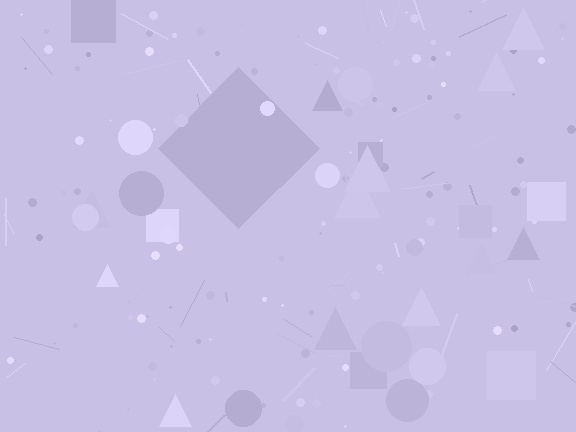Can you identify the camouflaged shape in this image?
The camouflaged shape is a diamond.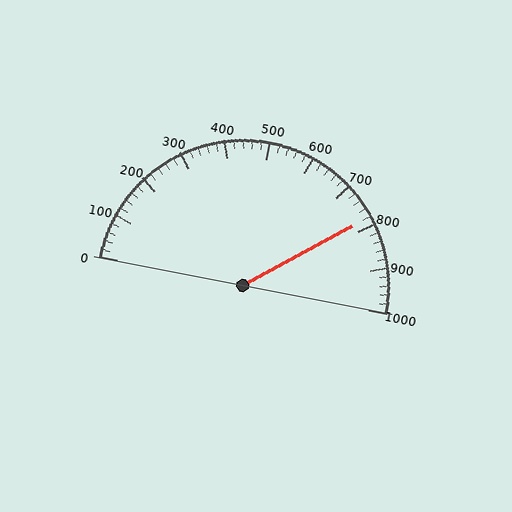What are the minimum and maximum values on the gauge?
The gauge ranges from 0 to 1000.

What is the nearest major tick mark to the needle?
The nearest major tick mark is 800.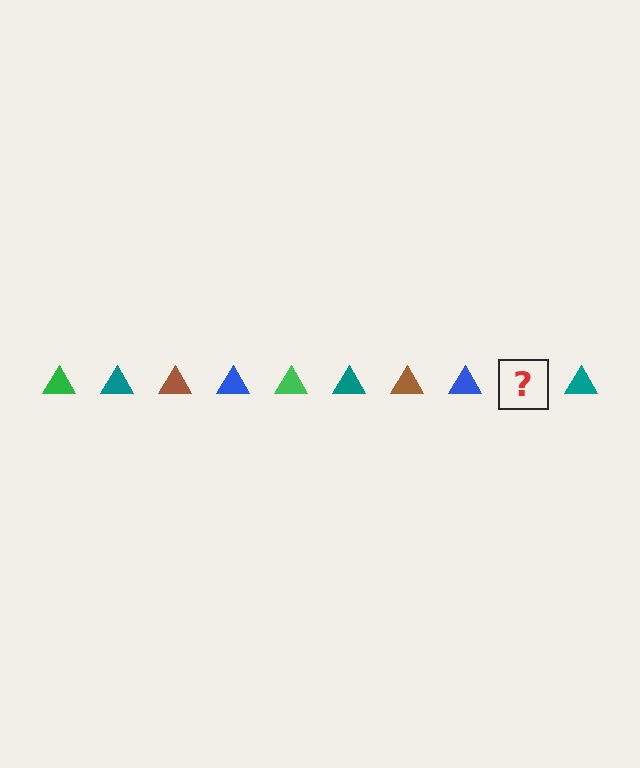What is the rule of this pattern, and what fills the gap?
The rule is that the pattern cycles through green, teal, brown, blue triangles. The gap should be filled with a green triangle.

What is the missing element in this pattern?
The missing element is a green triangle.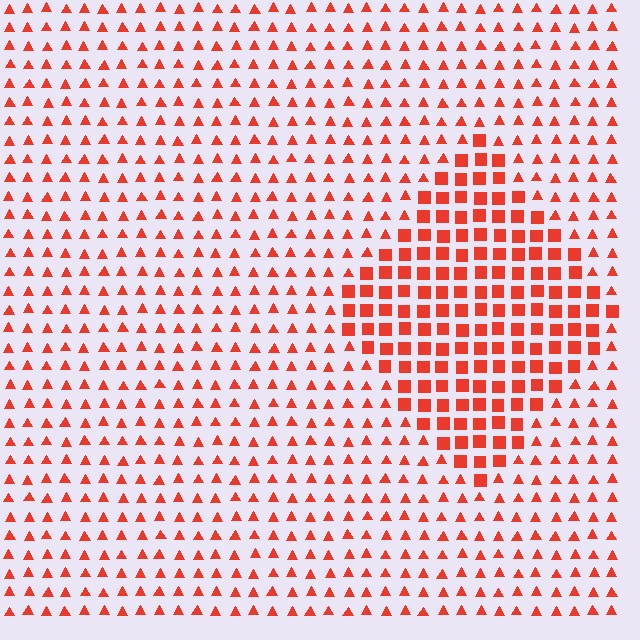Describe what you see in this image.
The image is filled with small red elements arranged in a uniform grid. A diamond-shaped region contains squares, while the surrounding area contains triangles. The boundary is defined purely by the change in element shape.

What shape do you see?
I see a diamond.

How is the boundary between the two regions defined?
The boundary is defined by a change in element shape: squares inside vs. triangles outside. All elements share the same color and spacing.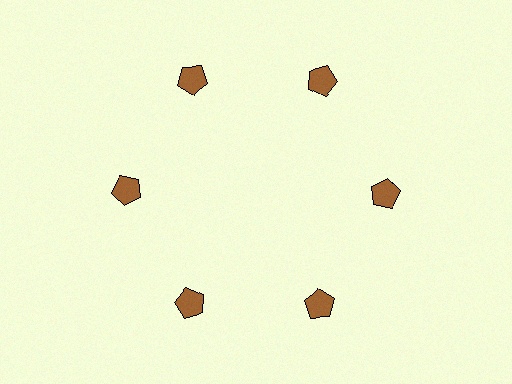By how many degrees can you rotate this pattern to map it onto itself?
The pattern maps onto itself every 60 degrees of rotation.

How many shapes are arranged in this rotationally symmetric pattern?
There are 6 shapes, arranged in 6 groups of 1.